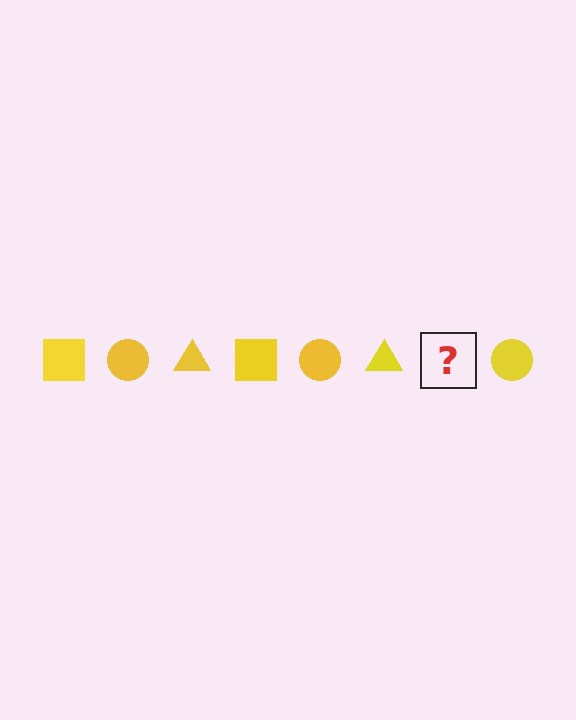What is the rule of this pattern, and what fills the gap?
The rule is that the pattern cycles through square, circle, triangle shapes in yellow. The gap should be filled with a yellow square.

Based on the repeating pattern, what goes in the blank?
The blank should be a yellow square.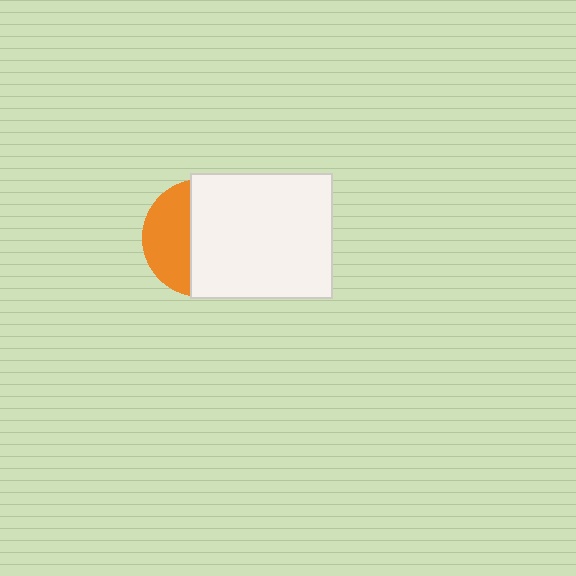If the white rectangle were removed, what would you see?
You would see the complete orange circle.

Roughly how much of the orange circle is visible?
A small part of it is visible (roughly 38%).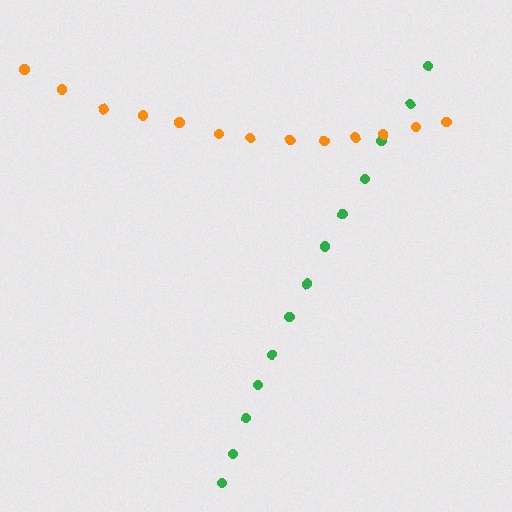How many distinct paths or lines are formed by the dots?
There are 2 distinct paths.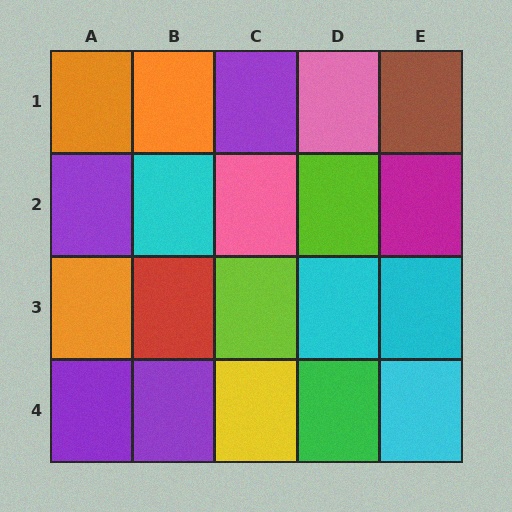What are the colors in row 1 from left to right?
Orange, orange, purple, pink, brown.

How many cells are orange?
3 cells are orange.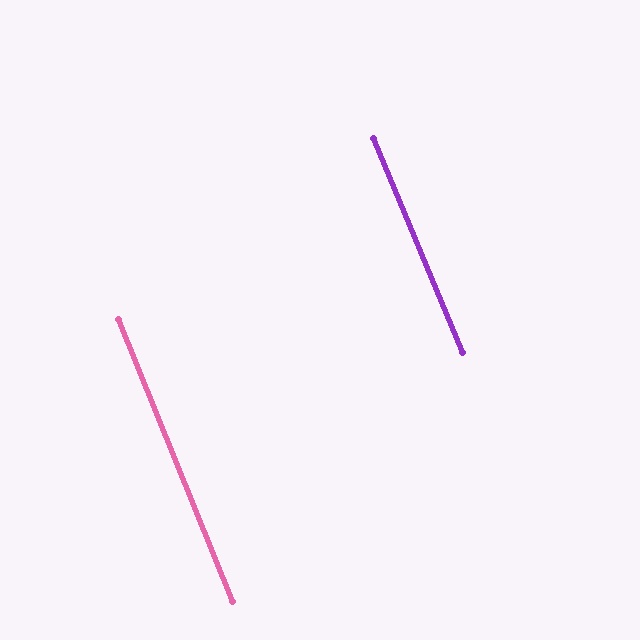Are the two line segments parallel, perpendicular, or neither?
Parallel — their directions differ by only 0.3°.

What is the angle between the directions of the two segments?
Approximately 0 degrees.